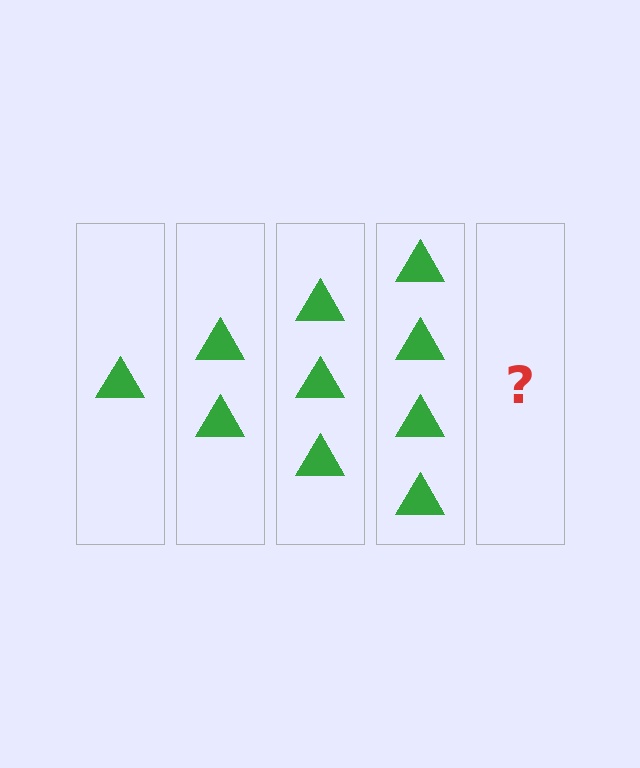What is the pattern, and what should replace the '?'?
The pattern is that each step adds one more triangle. The '?' should be 5 triangles.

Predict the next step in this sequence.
The next step is 5 triangles.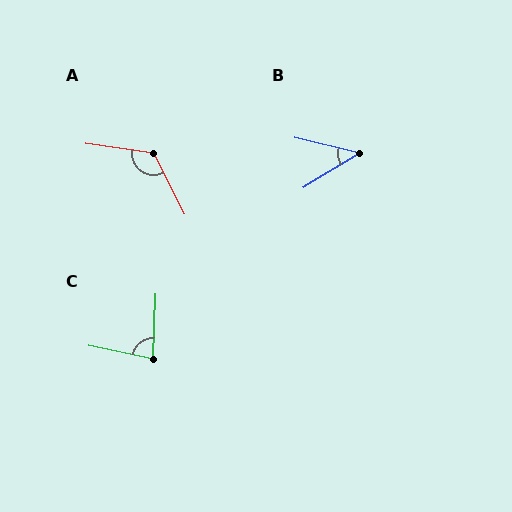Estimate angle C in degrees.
Approximately 80 degrees.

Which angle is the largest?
A, at approximately 125 degrees.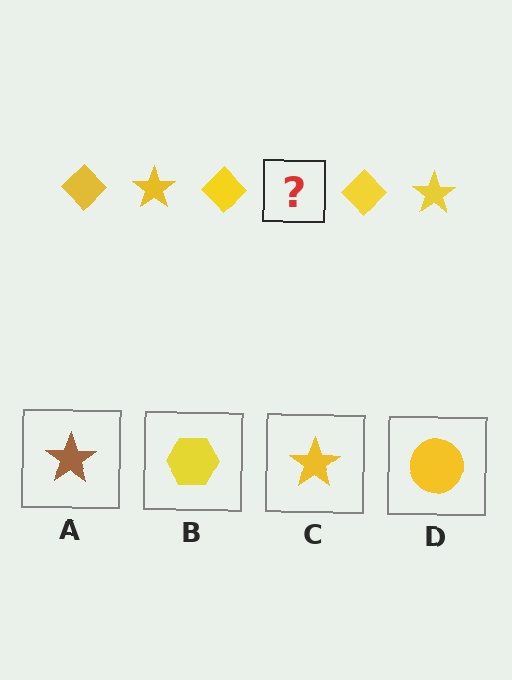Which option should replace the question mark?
Option C.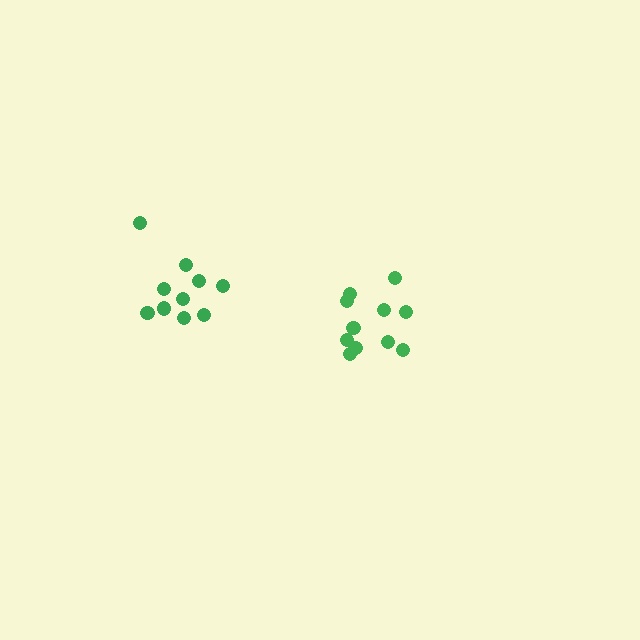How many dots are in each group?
Group 1: 10 dots, Group 2: 11 dots (21 total).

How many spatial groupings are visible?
There are 2 spatial groupings.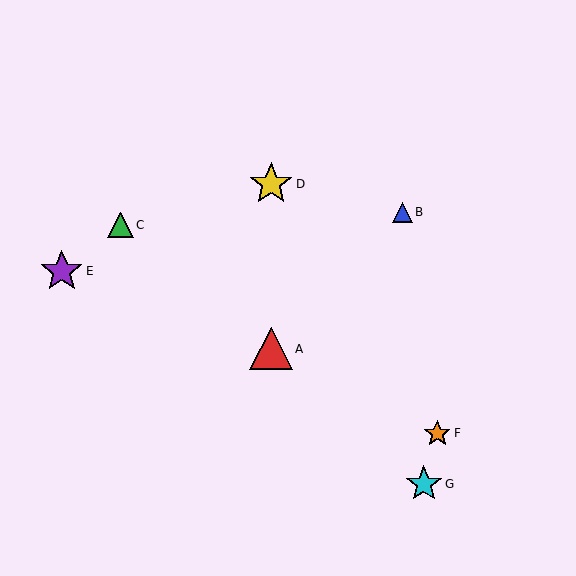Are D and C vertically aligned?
No, D is at x≈271 and C is at x≈121.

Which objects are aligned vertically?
Objects A, D are aligned vertically.